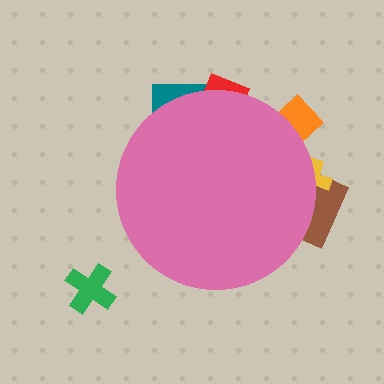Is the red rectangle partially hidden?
Yes, the red rectangle is partially hidden behind the pink circle.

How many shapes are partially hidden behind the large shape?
5 shapes are partially hidden.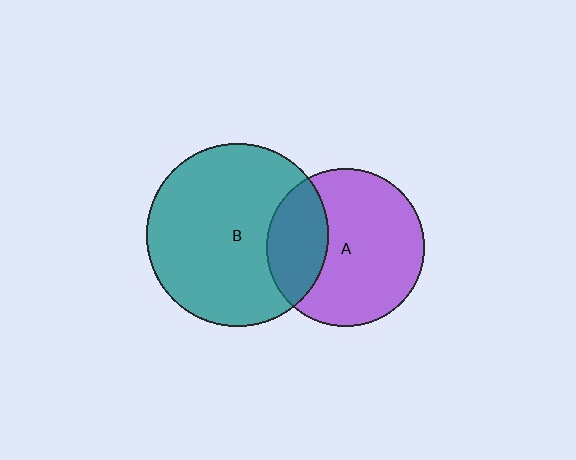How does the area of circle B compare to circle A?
Approximately 1.3 times.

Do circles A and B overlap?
Yes.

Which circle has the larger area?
Circle B (teal).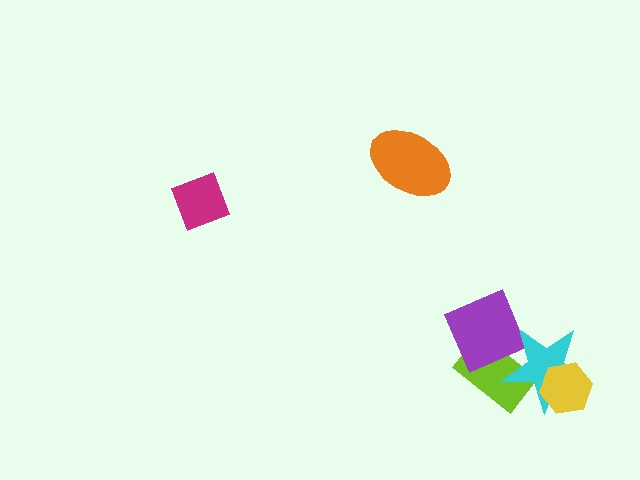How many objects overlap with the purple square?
1 object overlaps with the purple square.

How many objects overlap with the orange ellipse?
0 objects overlap with the orange ellipse.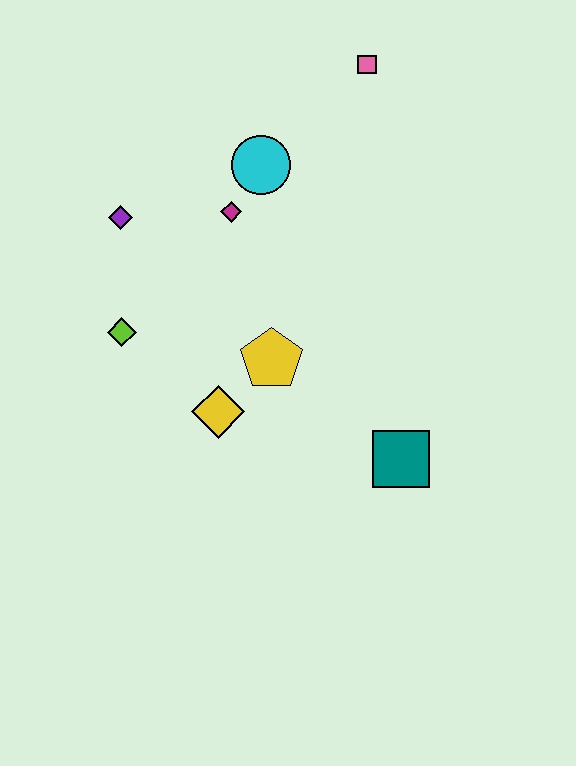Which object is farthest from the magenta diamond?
The teal square is farthest from the magenta diamond.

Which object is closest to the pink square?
The cyan circle is closest to the pink square.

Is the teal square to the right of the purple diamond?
Yes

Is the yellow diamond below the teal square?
No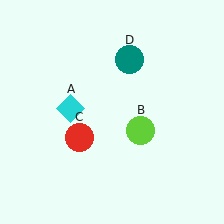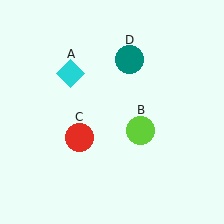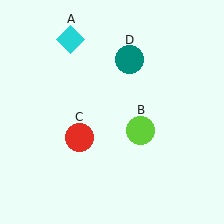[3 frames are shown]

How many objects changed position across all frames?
1 object changed position: cyan diamond (object A).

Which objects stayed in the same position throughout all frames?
Lime circle (object B) and red circle (object C) and teal circle (object D) remained stationary.